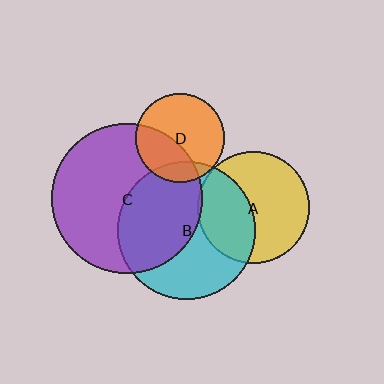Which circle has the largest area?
Circle C (purple).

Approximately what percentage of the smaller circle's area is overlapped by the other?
Approximately 40%.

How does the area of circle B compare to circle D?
Approximately 2.4 times.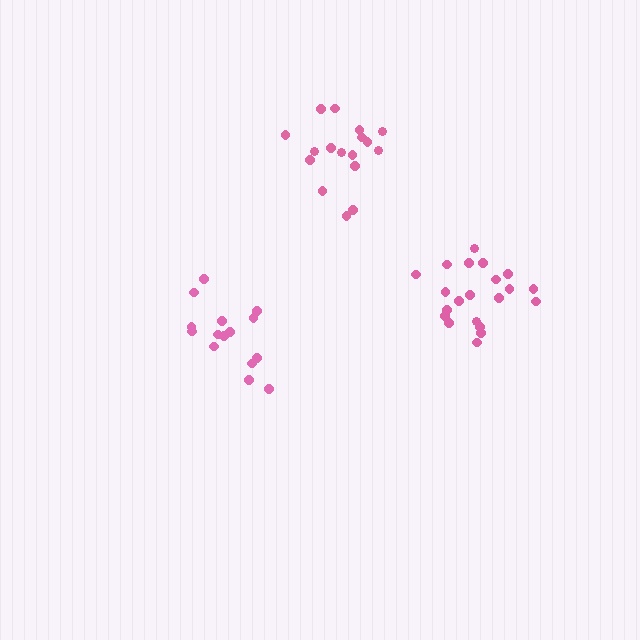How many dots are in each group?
Group 1: 15 dots, Group 2: 21 dots, Group 3: 17 dots (53 total).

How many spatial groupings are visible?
There are 3 spatial groupings.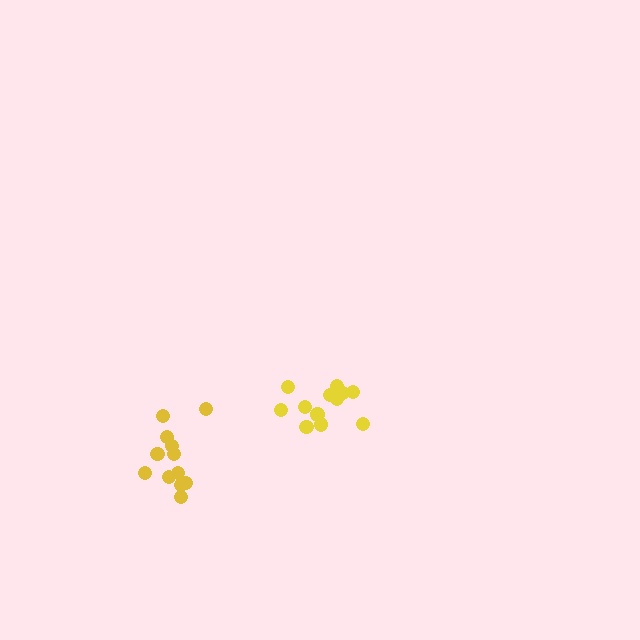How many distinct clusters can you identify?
There are 2 distinct clusters.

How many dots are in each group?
Group 1: 12 dots, Group 2: 12 dots (24 total).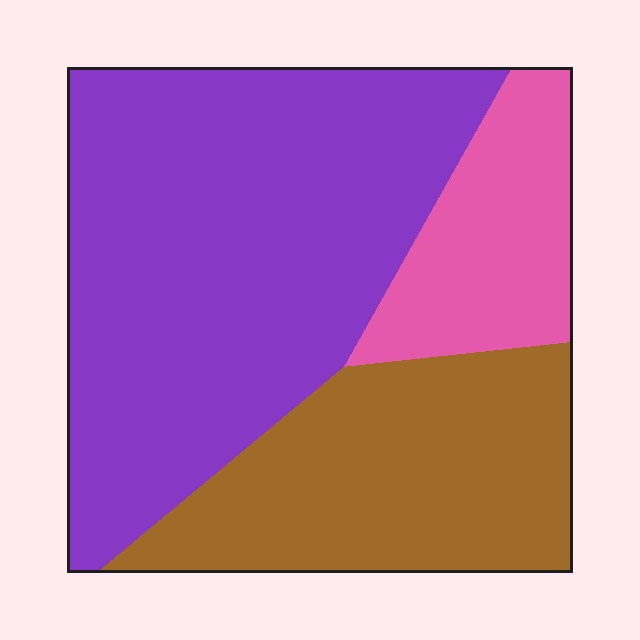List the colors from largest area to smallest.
From largest to smallest: purple, brown, pink.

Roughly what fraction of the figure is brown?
Brown covers around 30% of the figure.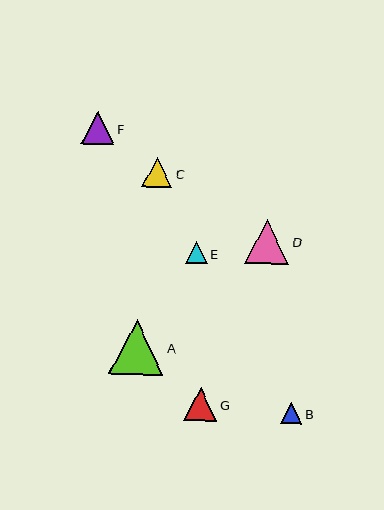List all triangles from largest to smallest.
From largest to smallest: A, D, G, F, C, E, B.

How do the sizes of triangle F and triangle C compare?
Triangle F and triangle C are approximately the same size.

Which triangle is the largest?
Triangle A is the largest with a size of approximately 54 pixels.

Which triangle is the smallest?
Triangle B is the smallest with a size of approximately 21 pixels.